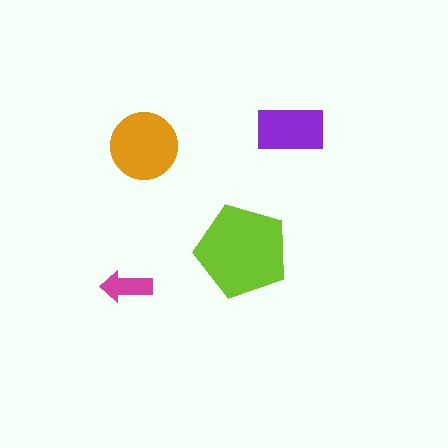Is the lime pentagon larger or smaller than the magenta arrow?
Larger.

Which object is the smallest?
The magenta arrow.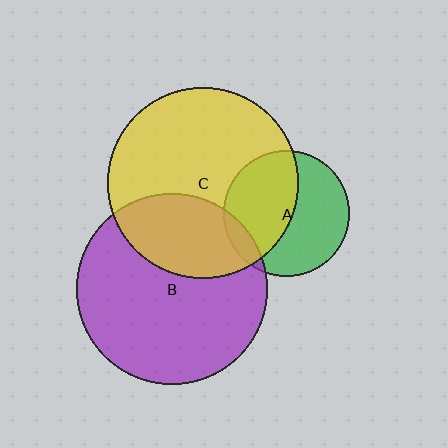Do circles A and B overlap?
Yes.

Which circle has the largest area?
Circle B (purple).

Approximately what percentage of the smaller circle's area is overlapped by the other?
Approximately 10%.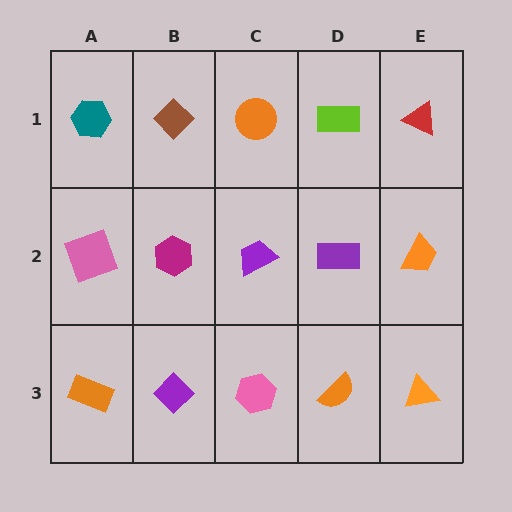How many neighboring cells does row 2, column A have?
3.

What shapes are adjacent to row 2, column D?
A lime rectangle (row 1, column D), an orange semicircle (row 3, column D), a purple trapezoid (row 2, column C), an orange trapezoid (row 2, column E).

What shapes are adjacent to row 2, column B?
A brown diamond (row 1, column B), a purple diamond (row 3, column B), a pink square (row 2, column A), a purple trapezoid (row 2, column C).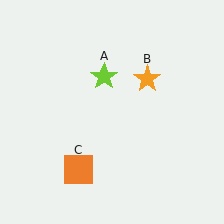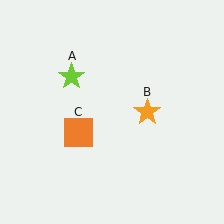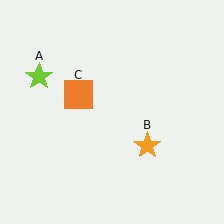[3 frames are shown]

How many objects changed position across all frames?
3 objects changed position: lime star (object A), orange star (object B), orange square (object C).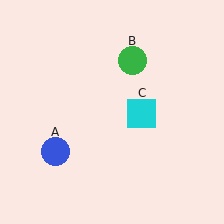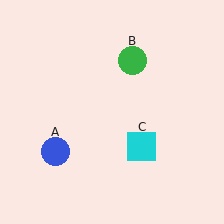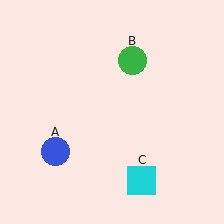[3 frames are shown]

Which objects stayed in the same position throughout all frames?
Blue circle (object A) and green circle (object B) remained stationary.